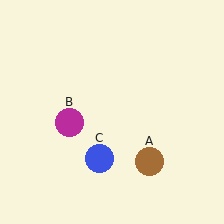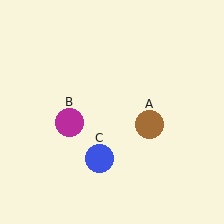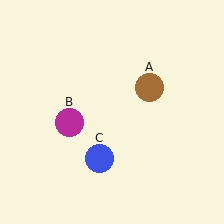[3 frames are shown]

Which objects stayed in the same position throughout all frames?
Magenta circle (object B) and blue circle (object C) remained stationary.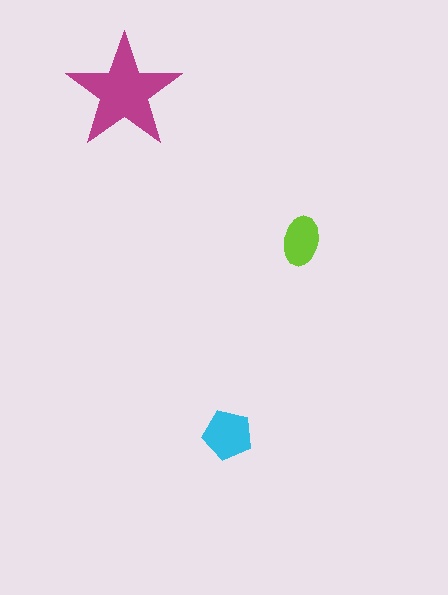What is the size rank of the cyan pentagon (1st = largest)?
2nd.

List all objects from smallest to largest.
The lime ellipse, the cyan pentagon, the magenta star.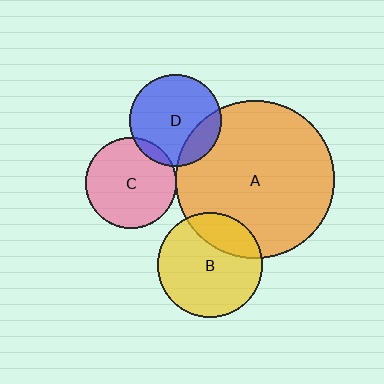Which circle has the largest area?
Circle A (orange).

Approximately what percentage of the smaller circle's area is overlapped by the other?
Approximately 25%.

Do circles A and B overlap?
Yes.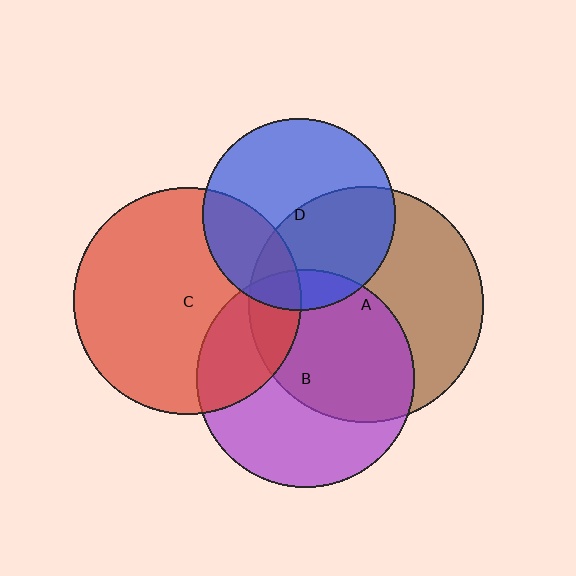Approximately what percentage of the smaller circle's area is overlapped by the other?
Approximately 15%.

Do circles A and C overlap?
Yes.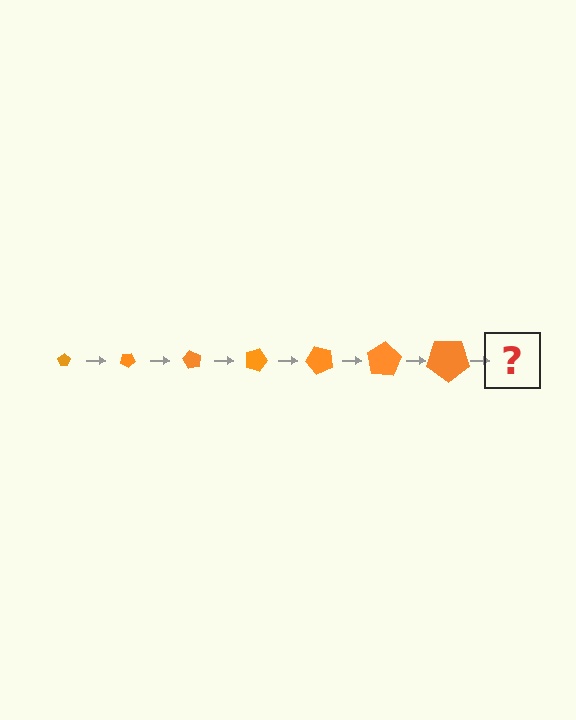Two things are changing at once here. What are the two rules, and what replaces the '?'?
The two rules are that the pentagon grows larger each step and it rotates 30 degrees each step. The '?' should be a pentagon, larger than the previous one and rotated 210 degrees from the start.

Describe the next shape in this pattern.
It should be a pentagon, larger than the previous one and rotated 210 degrees from the start.